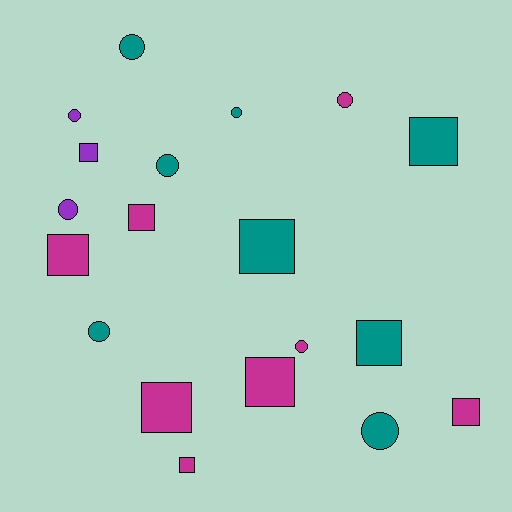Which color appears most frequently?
Teal, with 8 objects.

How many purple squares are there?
There is 1 purple square.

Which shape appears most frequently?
Square, with 10 objects.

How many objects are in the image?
There are 19 objects.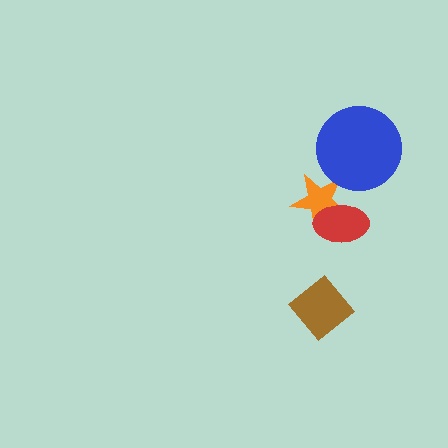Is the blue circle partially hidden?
No, no other shape covers it.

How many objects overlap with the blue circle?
1 object overlaps with the blue circle.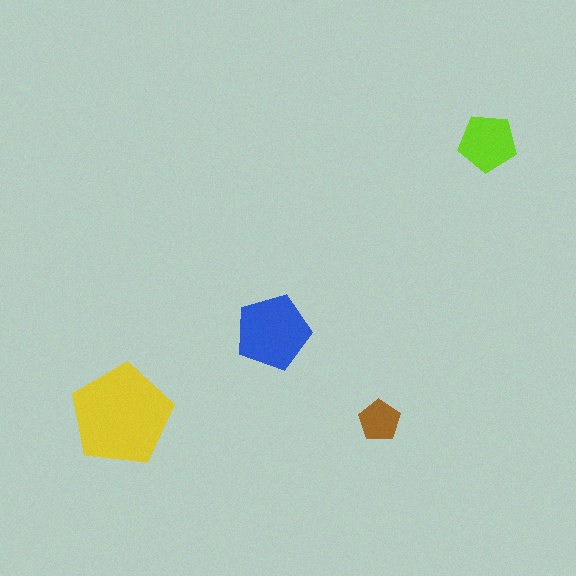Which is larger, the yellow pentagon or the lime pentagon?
The yellow one.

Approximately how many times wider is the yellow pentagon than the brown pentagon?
About 2.5 times wider.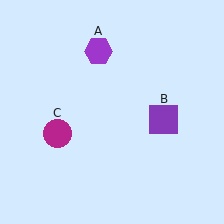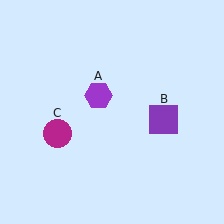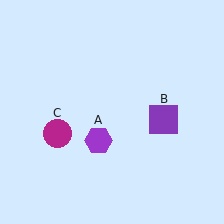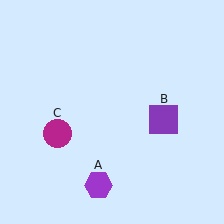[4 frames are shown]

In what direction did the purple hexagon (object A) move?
The purple hexagon (object A) moved down.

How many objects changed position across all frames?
1 object changed position: purple hexagon (object A).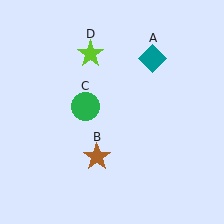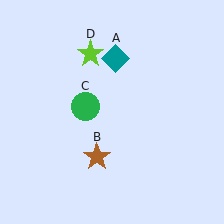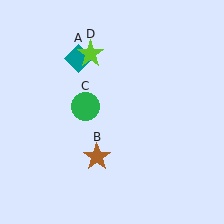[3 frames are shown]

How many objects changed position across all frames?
1 object changed position: teal diamond (object A).